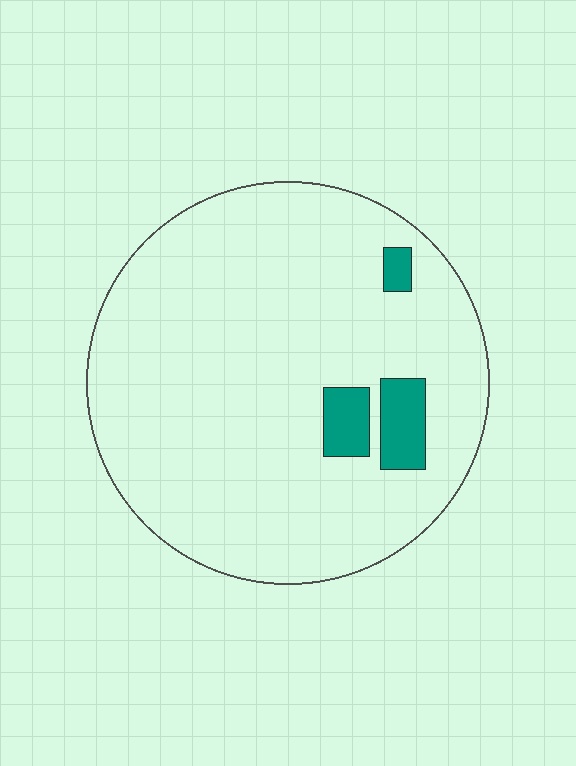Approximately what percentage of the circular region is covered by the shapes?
Approximately 5%.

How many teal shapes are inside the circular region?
3.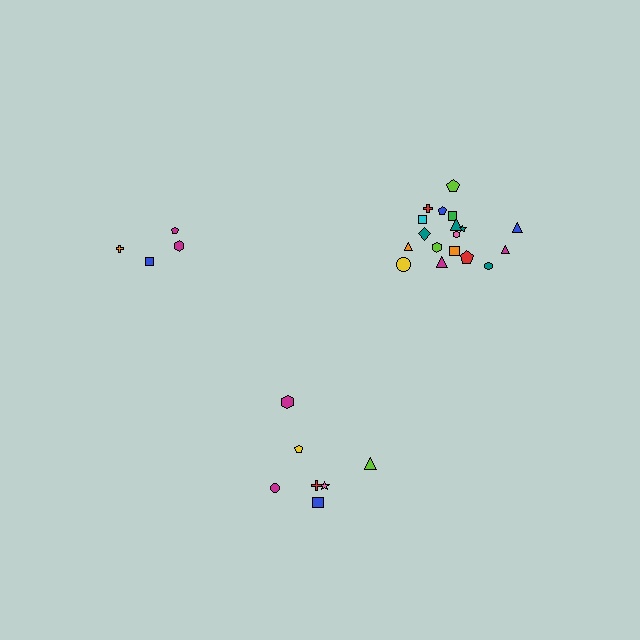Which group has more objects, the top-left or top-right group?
The top-right group.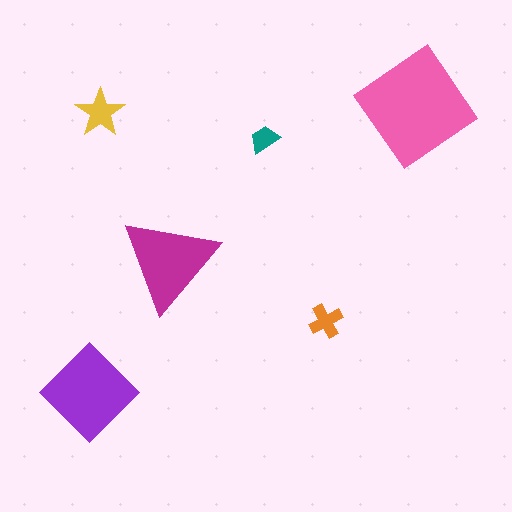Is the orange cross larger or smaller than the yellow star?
Smaller.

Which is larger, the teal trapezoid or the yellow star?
The yellow star.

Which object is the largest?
The pink diamond.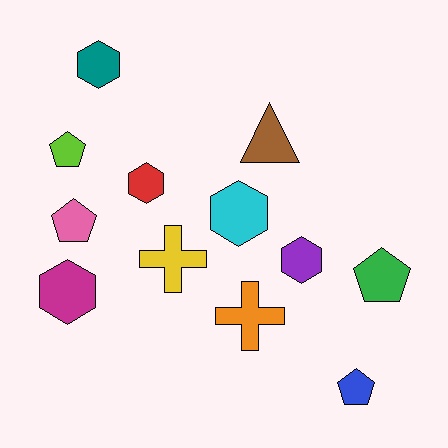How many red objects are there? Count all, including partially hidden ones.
There is 1 red object.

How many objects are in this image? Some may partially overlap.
There are 12 objects.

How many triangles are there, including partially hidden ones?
There is 1 triangle.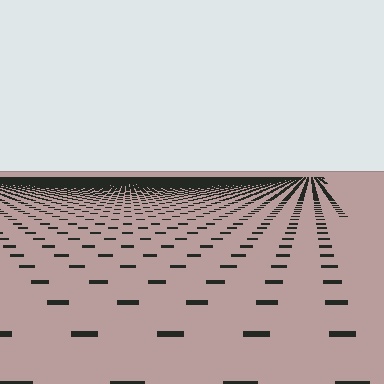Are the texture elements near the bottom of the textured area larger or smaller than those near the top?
Larger. Near the bottom, elements are closer to the viewer and appear at a bigger on-screen size.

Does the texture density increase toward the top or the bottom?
Density increases toward the top.